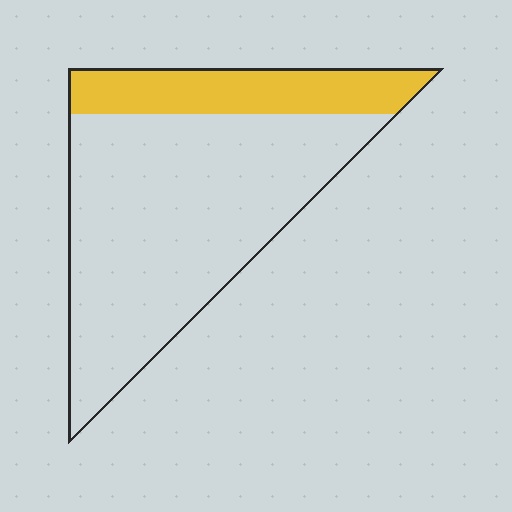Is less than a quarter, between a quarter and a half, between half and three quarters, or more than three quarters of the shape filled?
Less than a quarter.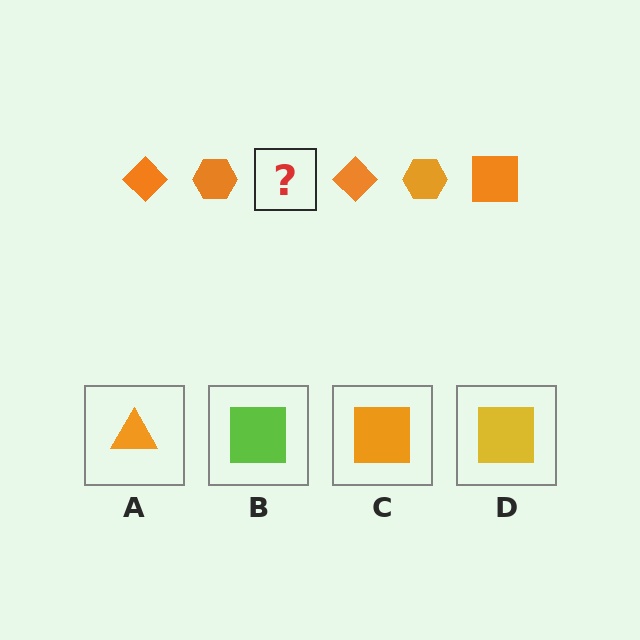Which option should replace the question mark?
Option C.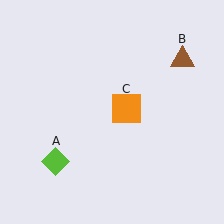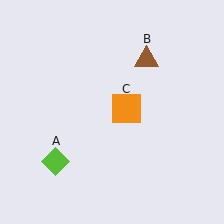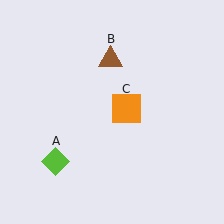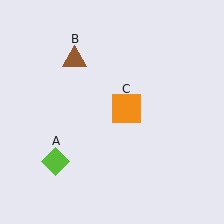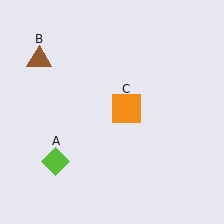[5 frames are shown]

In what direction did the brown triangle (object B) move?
The brown triangle (object B) moved left.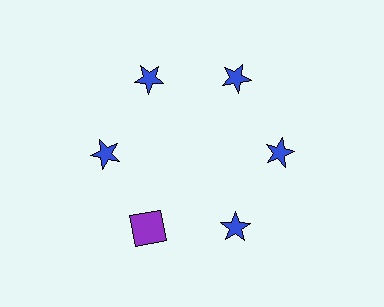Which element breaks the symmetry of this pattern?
The purple square at roughly the 7 o'clock position breaks the symmetry. All other shapes are blue stars.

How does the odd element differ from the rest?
It differs in both color (purple instead of blue) and shape (square instead of star).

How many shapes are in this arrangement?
There are 6 shapes arranged in a ring pattern.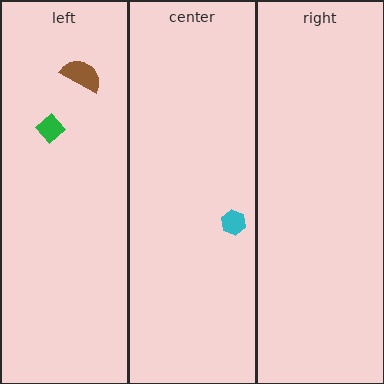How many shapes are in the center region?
1.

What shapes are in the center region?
The cyan hexagon.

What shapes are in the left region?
The green diamond, the brown semicircle.